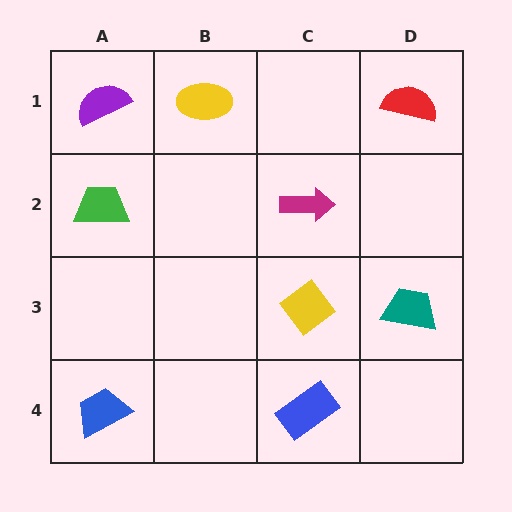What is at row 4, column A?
A blue trapezoid.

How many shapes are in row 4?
2 shapes.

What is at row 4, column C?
A blue rectangle.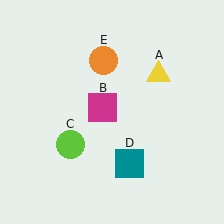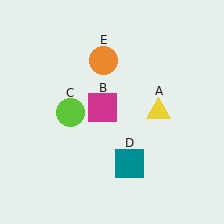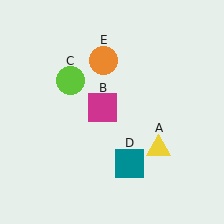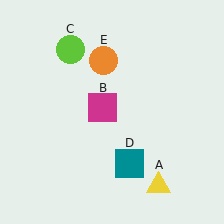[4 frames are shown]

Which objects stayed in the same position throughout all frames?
Magenta square (object B) and teal square (object D) and orange circle (object E) remained stationary.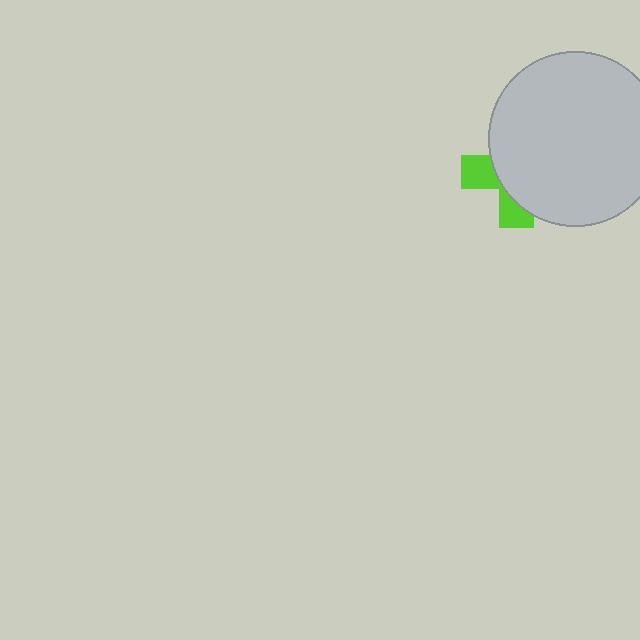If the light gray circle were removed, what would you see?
You would see the complete lime cross.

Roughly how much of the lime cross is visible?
A small part of it is visible (roughly 31%).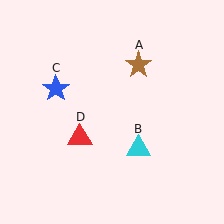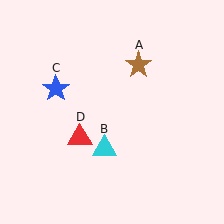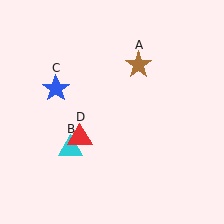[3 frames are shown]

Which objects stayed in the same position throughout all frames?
Brown star (object A) and blue star (object C) and red triangle (object D) remained stationary.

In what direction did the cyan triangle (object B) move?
The cyan triangle (object B) moved left.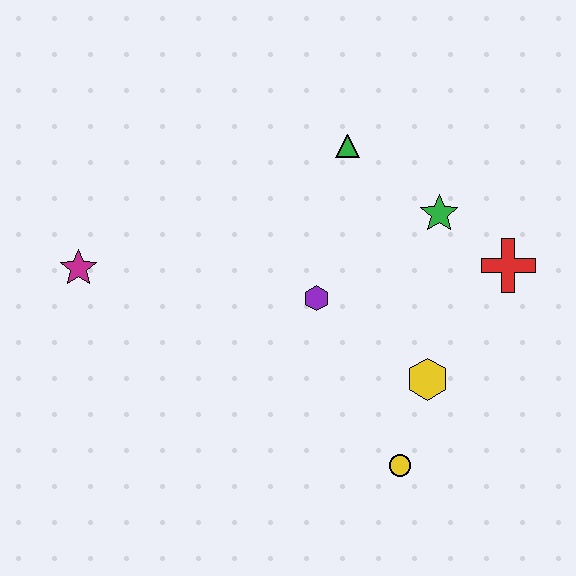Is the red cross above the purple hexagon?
Yes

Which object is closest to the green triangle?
The green star is closest to the green triangle.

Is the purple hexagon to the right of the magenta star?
Yes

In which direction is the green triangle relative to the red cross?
The green triangle is to the left of the red cross.